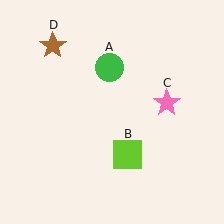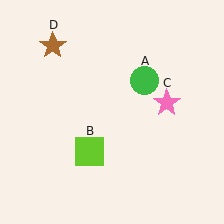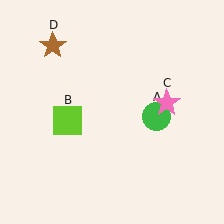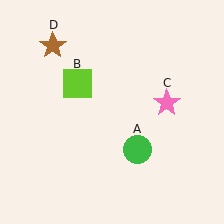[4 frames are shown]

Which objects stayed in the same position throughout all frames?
Pink star (object C) and brown star (object D) remained stationary.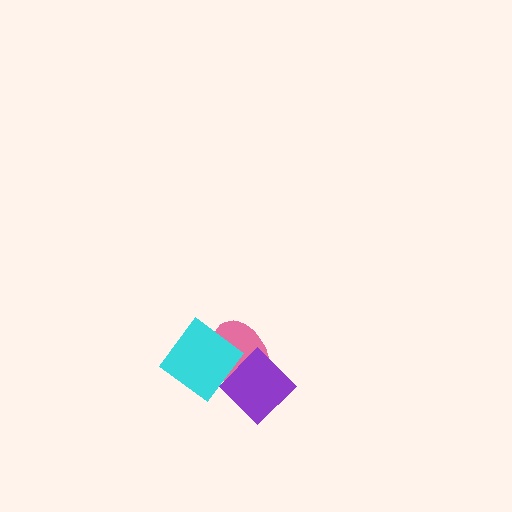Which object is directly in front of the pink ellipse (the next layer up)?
The cyan diamond is directly in front of the pink ellipse.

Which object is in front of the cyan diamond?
The purple diamond is in front of the cyan diamond.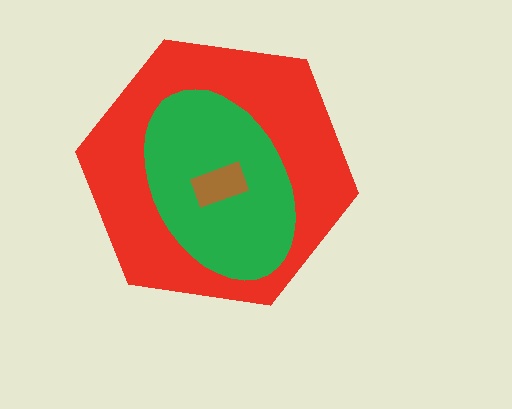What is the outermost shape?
The red hexagon.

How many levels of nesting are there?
3.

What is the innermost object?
The brown rectangle.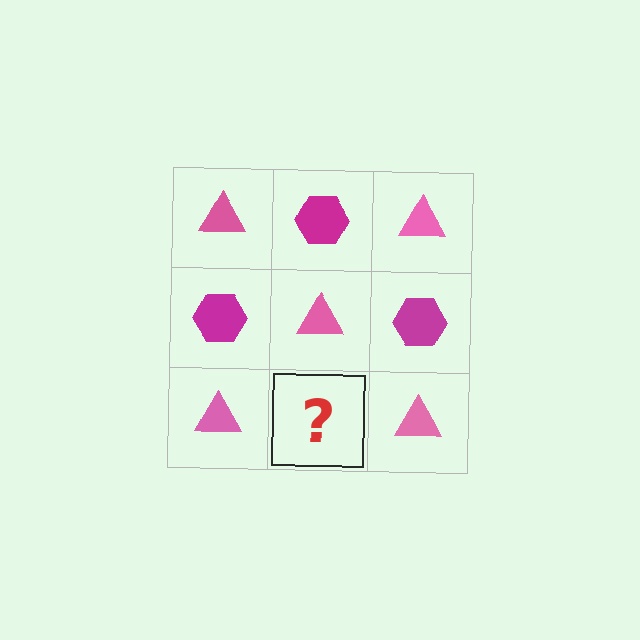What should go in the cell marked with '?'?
The missing cell should contain a magenta hexagon.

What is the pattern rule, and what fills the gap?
The rule is that it alternates pink triangle and magenta hexagon in a checkerboard pattern. The gap should be filled with a magenta hexagon.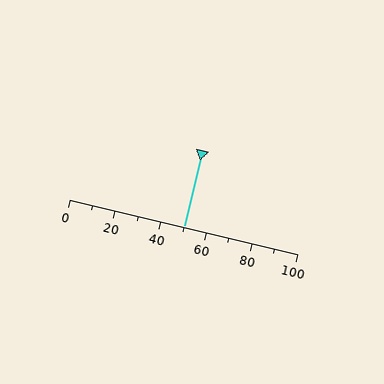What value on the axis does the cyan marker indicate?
The marker indicates approximately 50.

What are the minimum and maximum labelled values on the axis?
The axis runs from 0 to 100.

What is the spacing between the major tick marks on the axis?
The major ticks are spaced 20 apart.